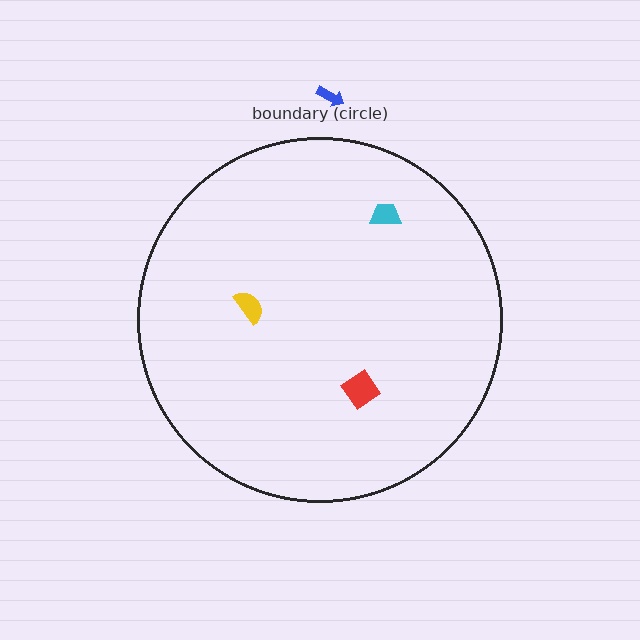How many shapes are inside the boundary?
3 inside, 1 outside.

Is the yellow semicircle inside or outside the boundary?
Inside.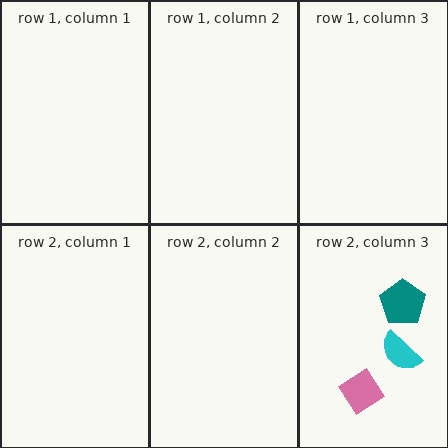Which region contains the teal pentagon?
The row 2, column 3 region.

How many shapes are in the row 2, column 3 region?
3.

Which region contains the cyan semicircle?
The row 2, column 3 region.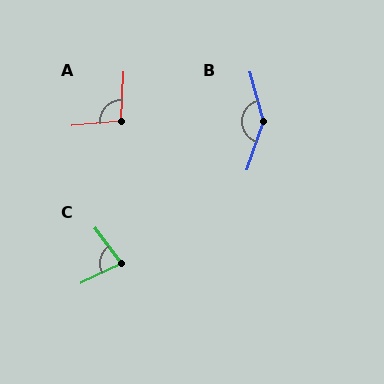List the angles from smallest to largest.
C (79°), A (98°), B (147°).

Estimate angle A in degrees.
Approximately 98 degrees.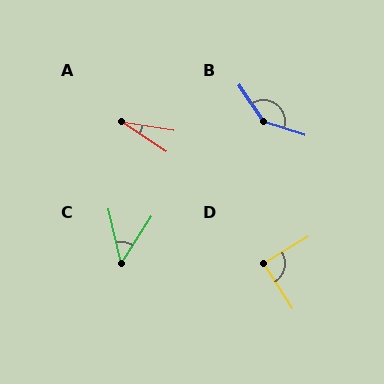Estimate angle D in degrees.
Approximately 89 degrees.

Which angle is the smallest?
A, at approximately 24 degrees.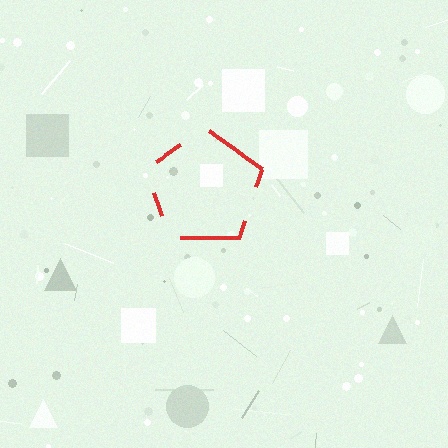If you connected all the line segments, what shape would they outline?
They would outline a pentagon.